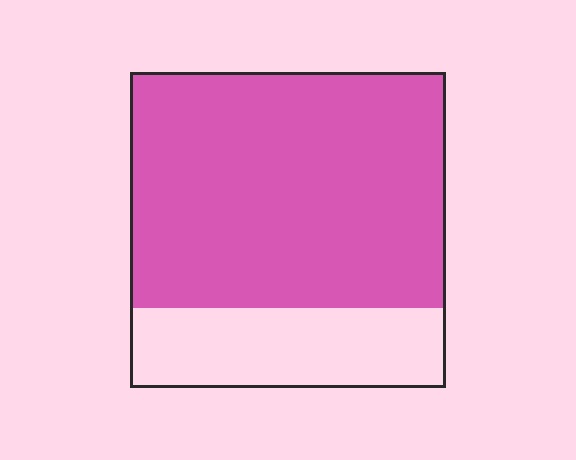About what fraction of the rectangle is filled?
About three quarters (3/4).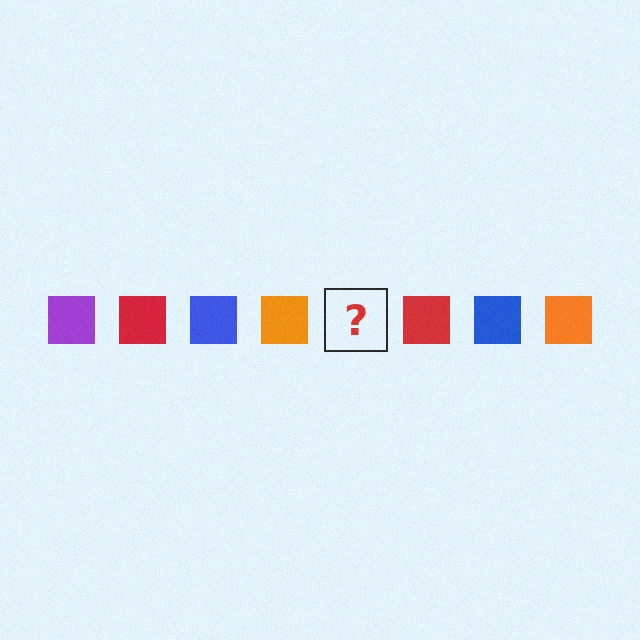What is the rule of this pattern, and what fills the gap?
The rule is that the pattern cycles through purple, red, blue, orange squares. The gap should be filled with a purple square.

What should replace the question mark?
The question mark should be replaced with a purple square.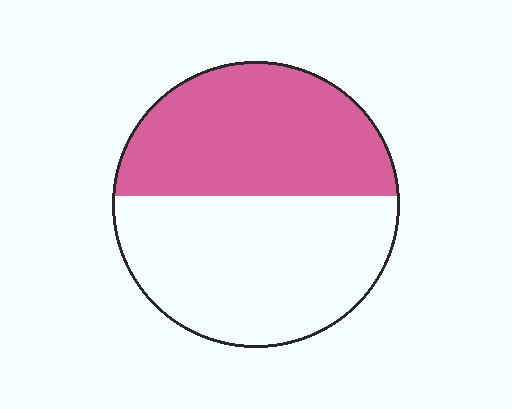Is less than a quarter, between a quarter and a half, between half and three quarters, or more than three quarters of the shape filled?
Between a quarter and a half.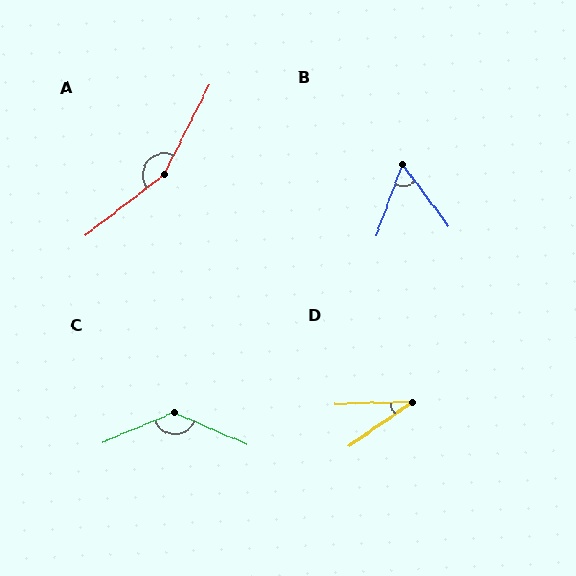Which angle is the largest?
A, at approximately 155 degrees.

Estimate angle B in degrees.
Approximately 57 degrees.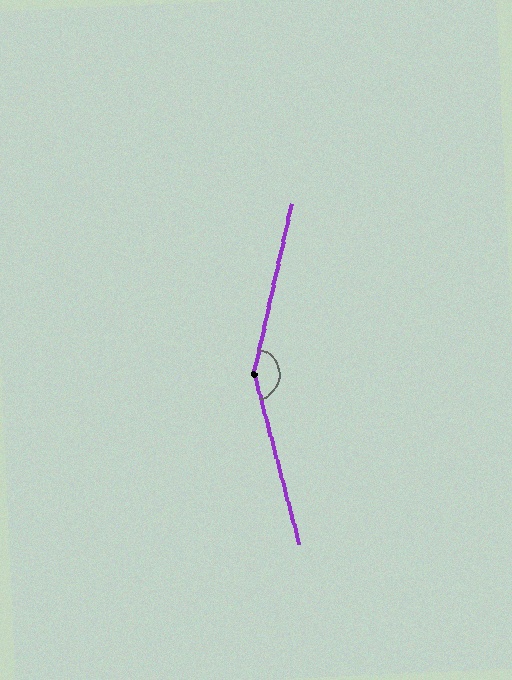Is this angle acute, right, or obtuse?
It is obtuse.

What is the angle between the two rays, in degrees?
Approximately 152 degrees.